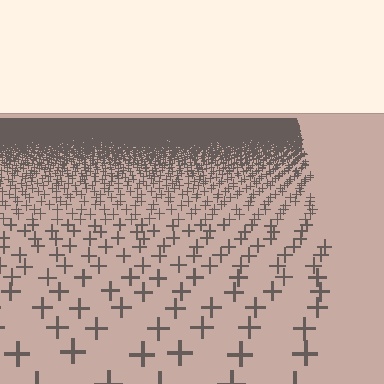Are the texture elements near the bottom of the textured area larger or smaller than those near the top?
Larger. Near the bottom, elements are closer to the viewer and appear at a bigger on-screen size.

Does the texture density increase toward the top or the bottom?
Density increases toward the top.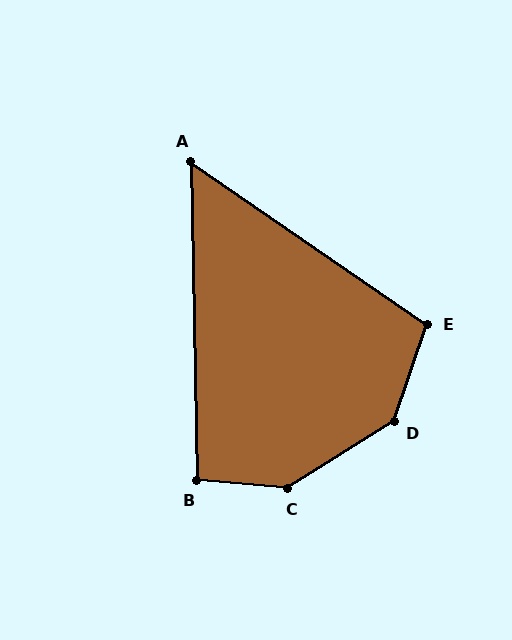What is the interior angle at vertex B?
Approximately 96 degrees (obtuse).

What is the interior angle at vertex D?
Approximately 141 degrees (obtuse).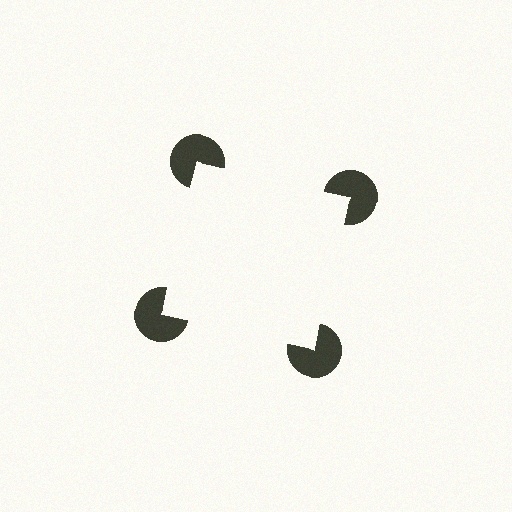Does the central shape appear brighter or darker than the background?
It typically appears slightly brighter than the background, even though no actual brightness change is drawn.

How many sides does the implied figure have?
4 sides.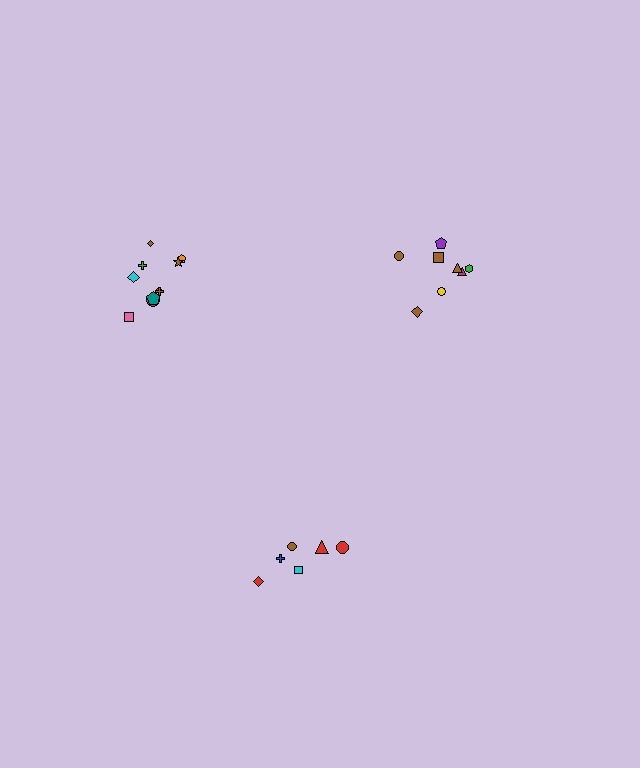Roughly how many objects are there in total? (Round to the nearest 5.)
Roughly 25 objects in total.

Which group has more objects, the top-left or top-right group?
The top-left group.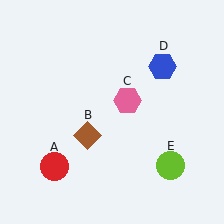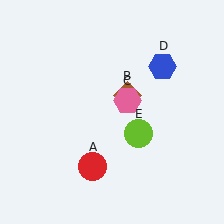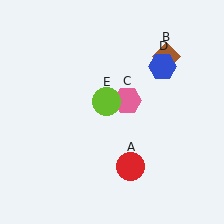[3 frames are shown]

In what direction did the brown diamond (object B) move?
The brown diamond (object B) moved up and to the right.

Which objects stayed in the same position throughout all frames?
Pink hexagon (object C) and blue hexagon (object D) remained stationary.